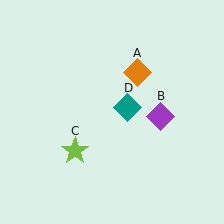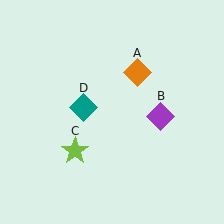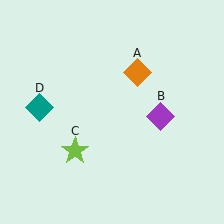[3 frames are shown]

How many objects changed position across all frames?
1 object changed position: teal diamond (object D).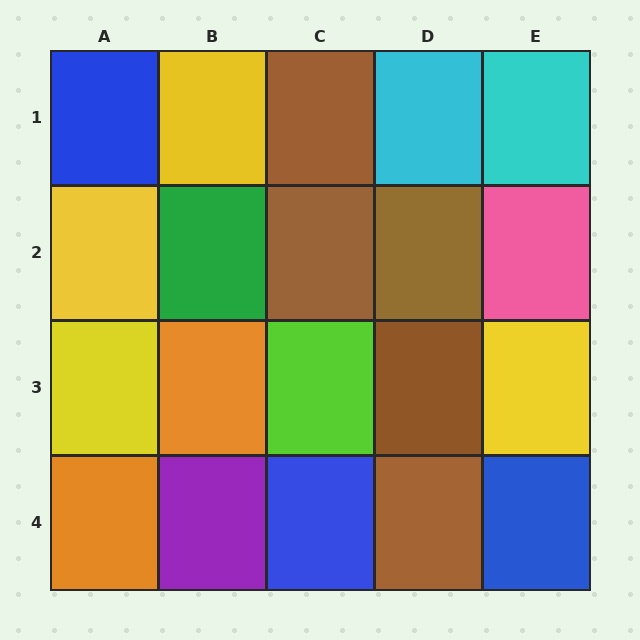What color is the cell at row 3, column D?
Brown.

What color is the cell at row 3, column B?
Orange.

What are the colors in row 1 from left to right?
Blue, yellow, brown, cyan, cyan.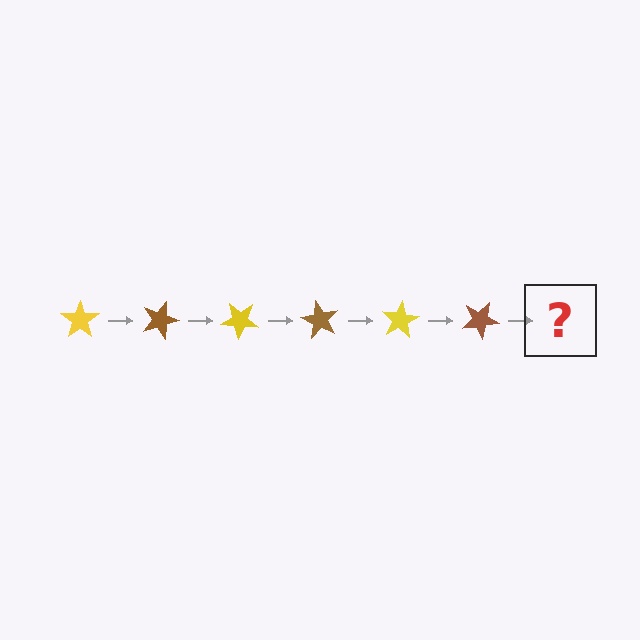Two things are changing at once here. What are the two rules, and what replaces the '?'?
The two rules are that it rotates 20 degrees each step and the color cycles through yellow and brown. The '?' should be a yellow star, rotated 120 degrees from the start.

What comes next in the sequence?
The next element should be a yellow star, rotated 120 degrees from the start.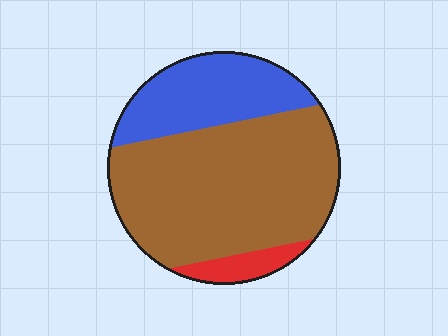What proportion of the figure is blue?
Blue covers 27% of the figure.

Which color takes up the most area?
Brown, at roughly 65%.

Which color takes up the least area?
Red, at roughly 5%.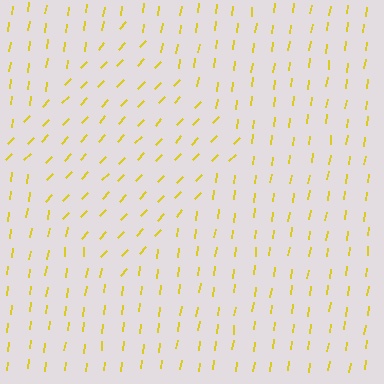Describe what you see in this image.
The image is filled with small yellow line segments. A diamond region in the image has lines oriented differently from the surrounding lines, creating a visible texture boundary.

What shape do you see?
I see a diamond.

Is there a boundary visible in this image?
Yes, there is a texture boundary formed by a change in line orientation.